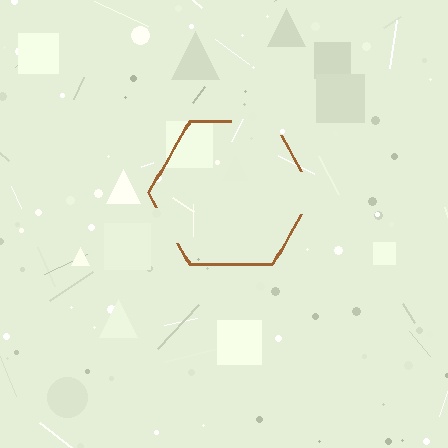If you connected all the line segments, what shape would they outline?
They would outline a hexagon.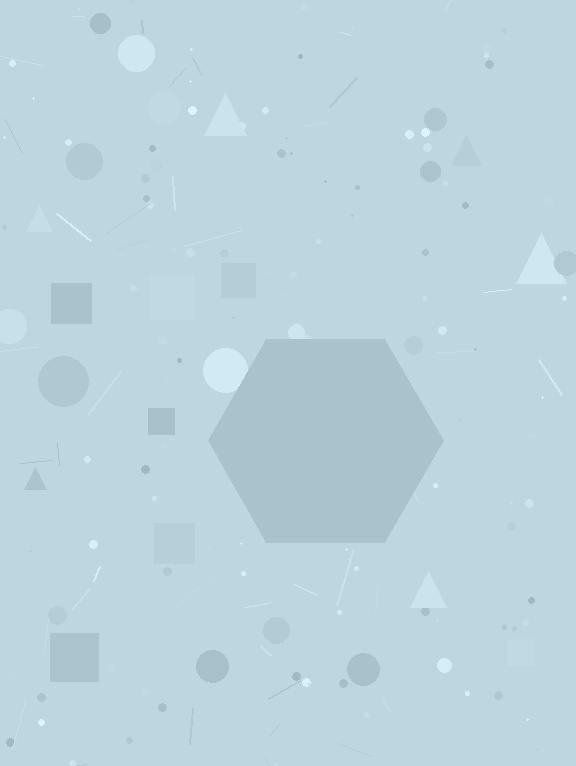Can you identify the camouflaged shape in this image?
The camouflaged shape is a hexagon.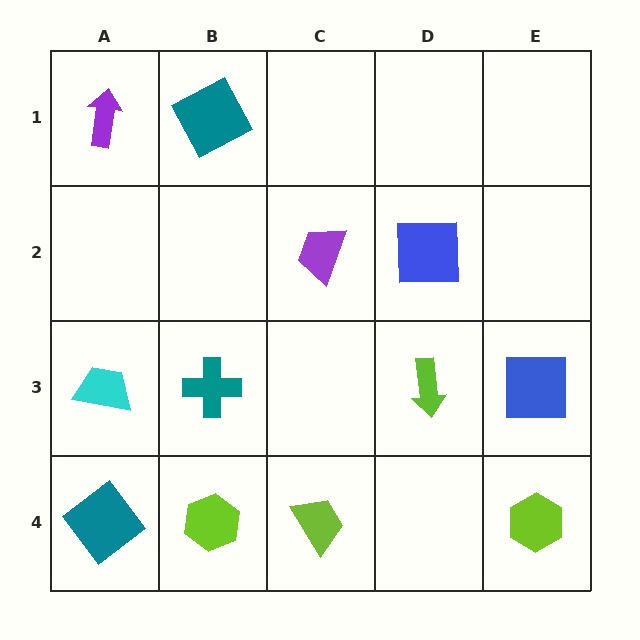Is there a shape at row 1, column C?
No, that cell is empty.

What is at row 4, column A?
A teal diamond.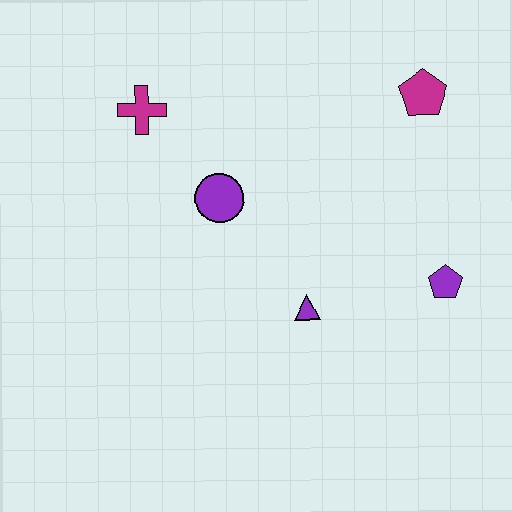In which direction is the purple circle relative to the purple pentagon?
The purple circle is to the left of the purple pentagon.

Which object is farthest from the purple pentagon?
The magenta cross is farthest from the purple pentagon.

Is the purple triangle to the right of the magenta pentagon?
No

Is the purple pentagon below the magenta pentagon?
Yes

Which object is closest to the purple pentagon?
The purple triangle is closest to the purple pentagon.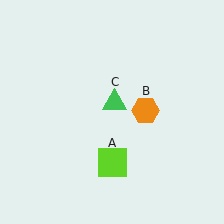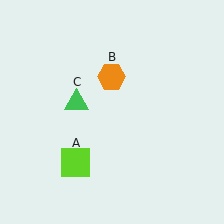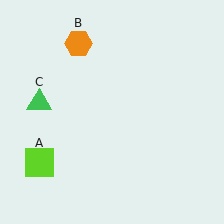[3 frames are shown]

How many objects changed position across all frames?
3 objects changed position: lime square (object A), orange hexagon (object B), green triangle (object C).